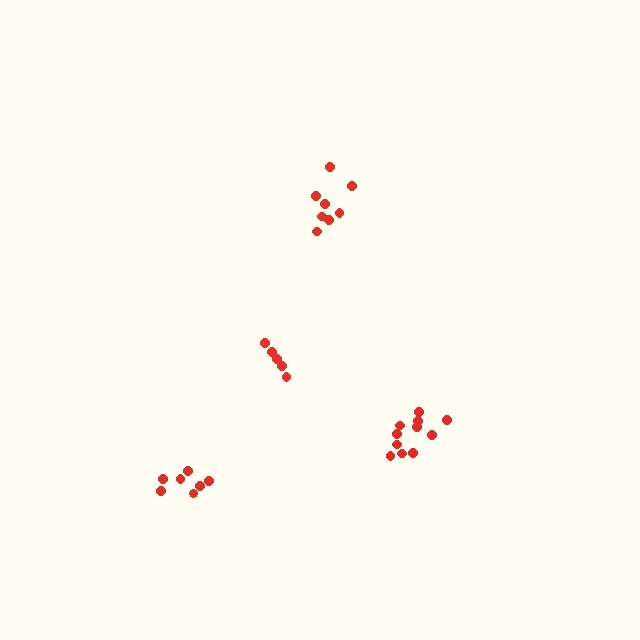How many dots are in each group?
Group 1: 7 dots, Group 2: 8 dots, Group 3: 5 dots, Group 4: 11 dots (31 total).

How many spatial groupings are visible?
There are 4 spatial groupings.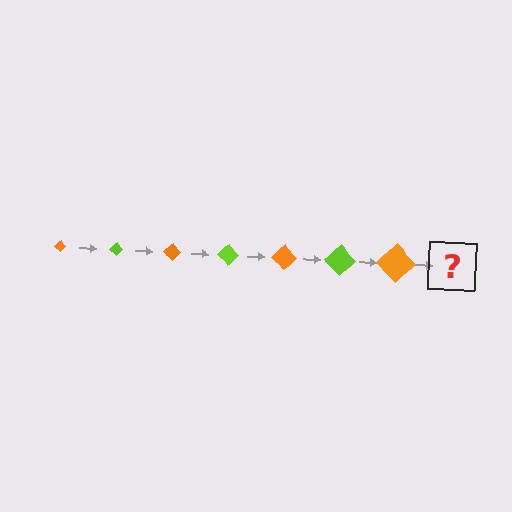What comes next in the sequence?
The next element should be a lime diamond, larger than the previous one.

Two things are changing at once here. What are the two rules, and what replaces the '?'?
The two rules are that the diamond grows larger each step and the color cycles through orange and lime. The '?' should be a lime diamond, larger than the previous one.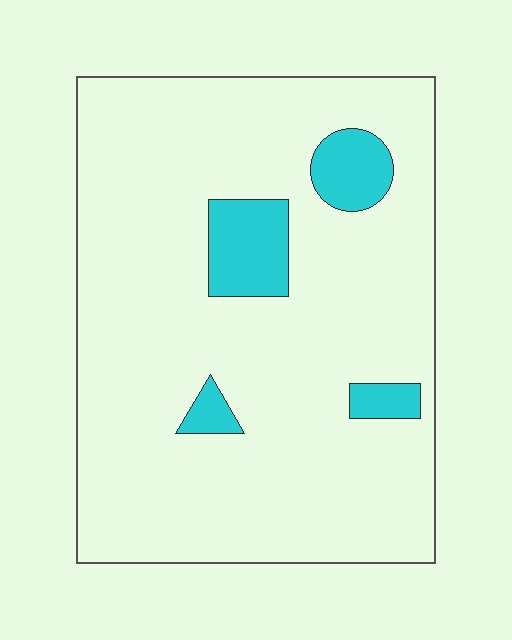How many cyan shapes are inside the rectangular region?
4.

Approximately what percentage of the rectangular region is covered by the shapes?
Approximately 10%.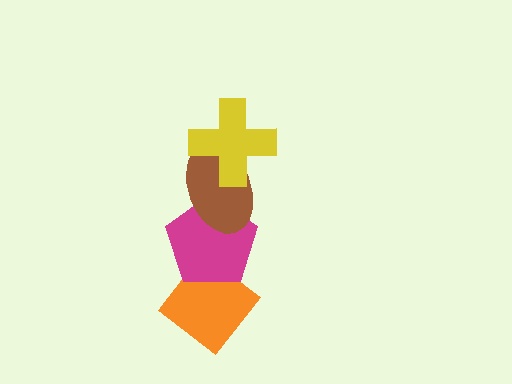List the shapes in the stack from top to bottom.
From top to bottom: the yellow cross, the brown ellipse, the magenta pentagon, the orange diamond.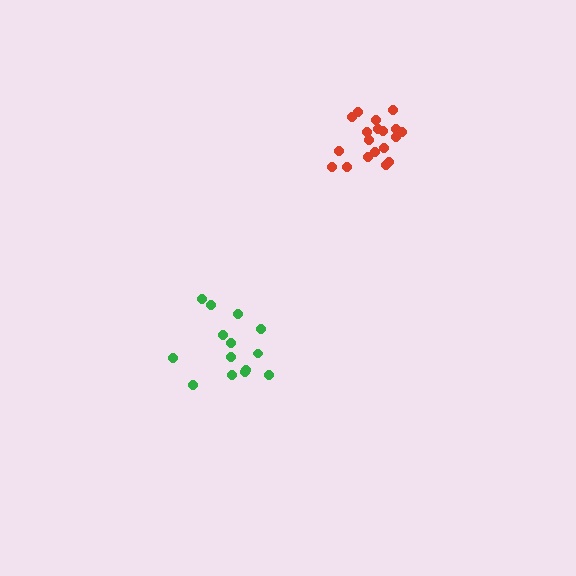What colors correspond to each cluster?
The clusters are colored: red, green.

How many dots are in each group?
Group 1: 19 dots, Group 2: 14 dots (33 total).